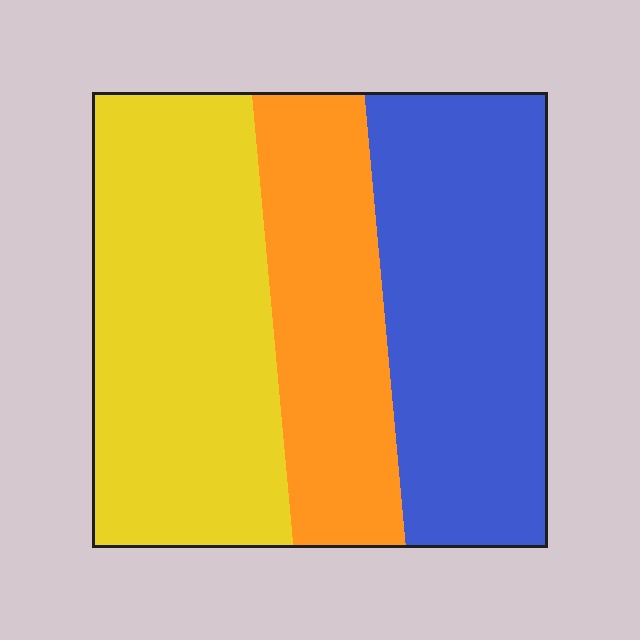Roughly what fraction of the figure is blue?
Blue covers around 35% of the figure.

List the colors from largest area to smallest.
From largest to smallest: yellow, blue, orange.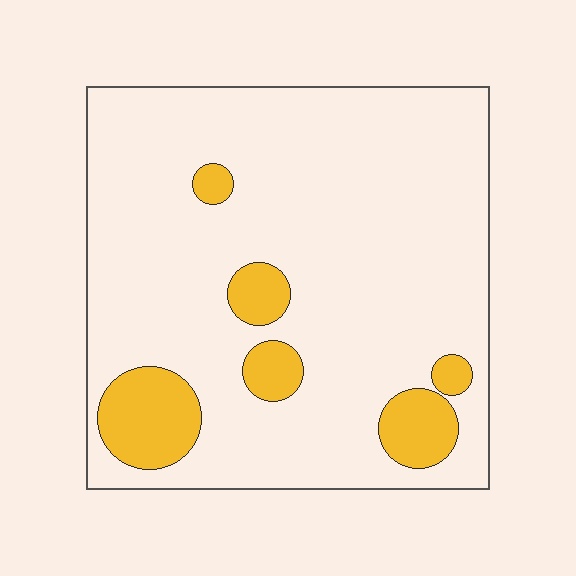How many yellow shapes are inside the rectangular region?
6.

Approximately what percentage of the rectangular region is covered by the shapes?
Approximately 15%.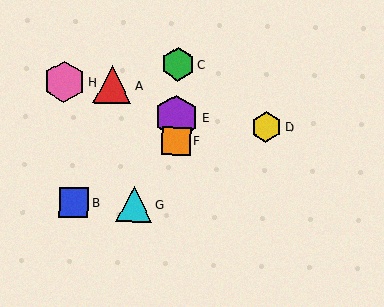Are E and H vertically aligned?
No, E is at x≈177 and H is at x≈64.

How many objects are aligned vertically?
3 objects (C, E, F) are aligned vertically.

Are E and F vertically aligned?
Yes, both are at x≈177.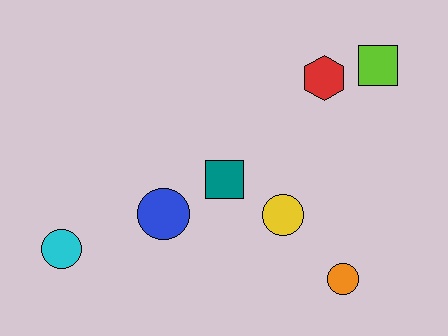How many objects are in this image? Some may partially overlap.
There are 7 objects.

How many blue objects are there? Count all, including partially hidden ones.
There is 1 blue object.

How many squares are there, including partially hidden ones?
There are 2 squares.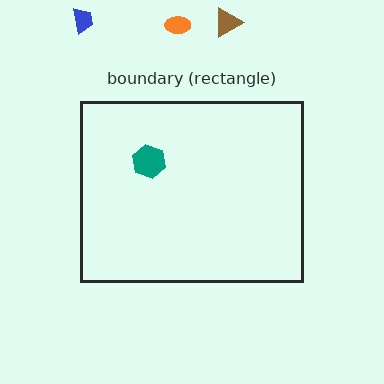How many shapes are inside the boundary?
1 inside, 3 outside.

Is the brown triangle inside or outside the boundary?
Outside.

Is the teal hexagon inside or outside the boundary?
Inside.